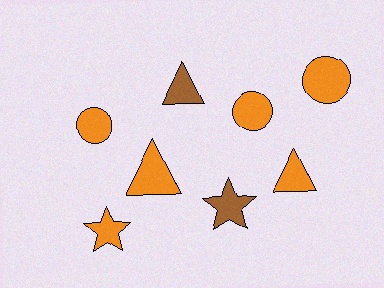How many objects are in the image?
There are 8 objects.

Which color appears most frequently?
Orange, with 6 objects.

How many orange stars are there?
There is 1 orange star.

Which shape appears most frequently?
Triangle, with 3 objects.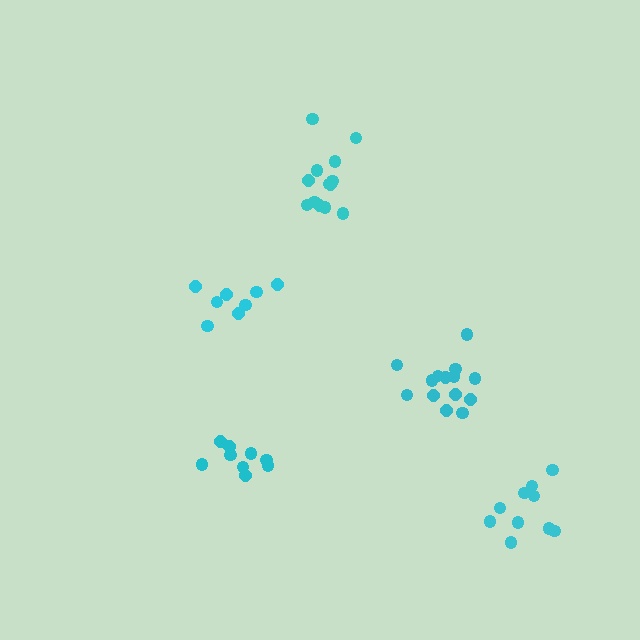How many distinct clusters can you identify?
There are 5 distinct clusters.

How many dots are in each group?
Group 1: 8 dots, Group 2: 14 dots, Group 3: 9 dots, Group 4: 10 dots, Group 5: 13 dots (54 total).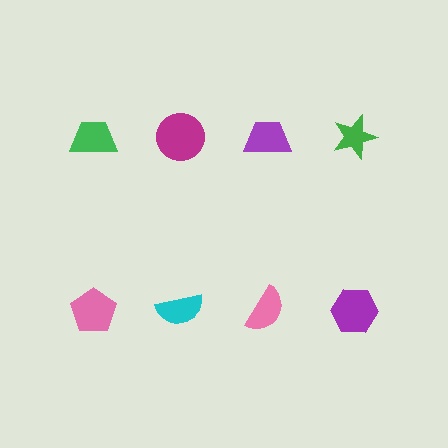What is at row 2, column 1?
A pink pentagon.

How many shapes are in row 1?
4 shapes.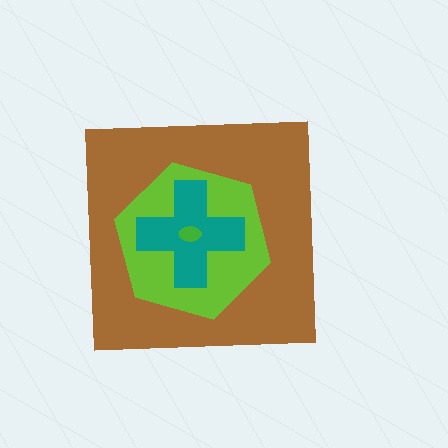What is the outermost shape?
The brown square.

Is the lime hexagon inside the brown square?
Yes.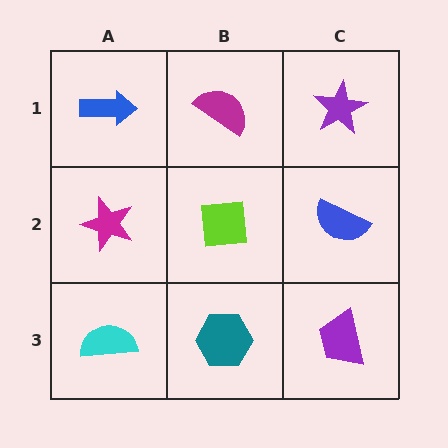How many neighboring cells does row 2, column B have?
4.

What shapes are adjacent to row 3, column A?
A magenta star (row 2, column A), a teal hexagon (row 3, column B).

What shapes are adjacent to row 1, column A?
A magenta star (row 2, column A), a magenta semicircle (row 1, column B).